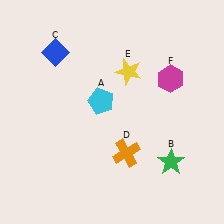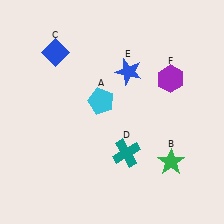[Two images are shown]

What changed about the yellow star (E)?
In Image 1, E is yellow. In Image 2, it changed to blue.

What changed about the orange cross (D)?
In Image 1, D is orange. In Image 2, it changed to teal.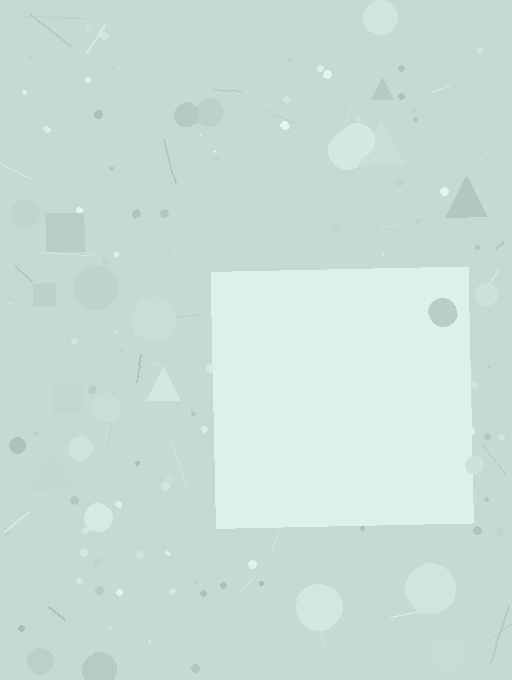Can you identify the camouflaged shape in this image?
The camouflaged shape is a square.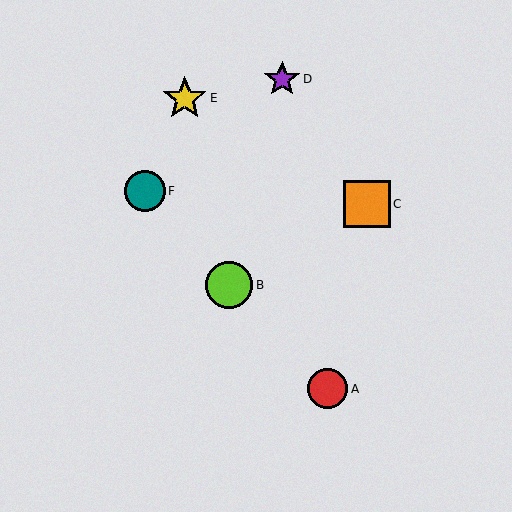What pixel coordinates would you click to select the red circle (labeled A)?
Click at (327, 389) to select the red circle A.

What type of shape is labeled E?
Shape E is a yellow star.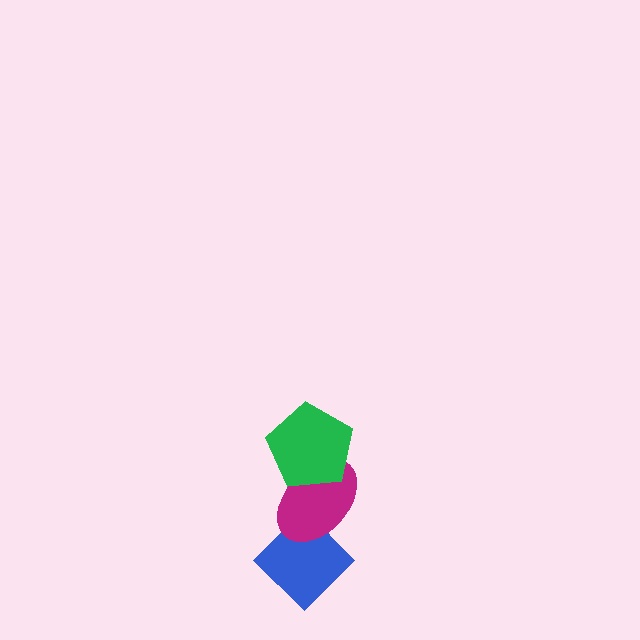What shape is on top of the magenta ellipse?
The green pentagon is on top of the magenta ellipse.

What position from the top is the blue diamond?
The blue diamond is 3rd from the top.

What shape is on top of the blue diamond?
The magenta ellipse is on top of the blue diamond.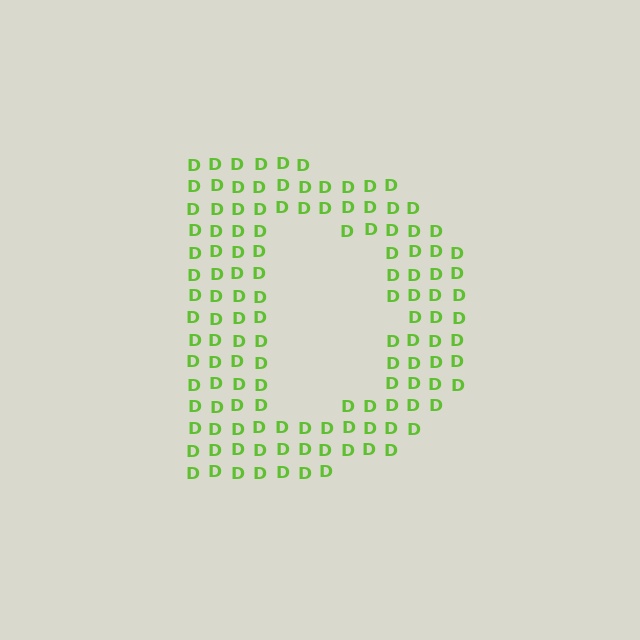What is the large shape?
The large shape is the letter D.